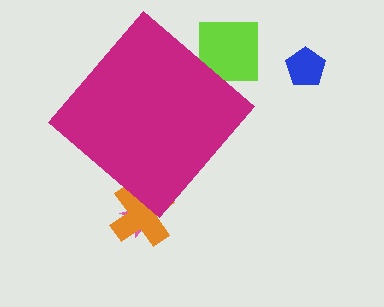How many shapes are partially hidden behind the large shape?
3 shapes are partially hidden.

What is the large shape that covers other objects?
A magenta diamond.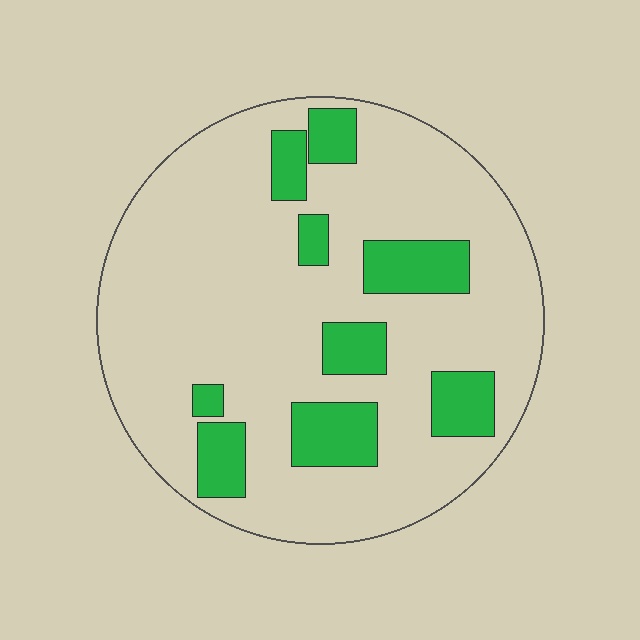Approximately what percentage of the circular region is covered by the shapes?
Approximately 20%.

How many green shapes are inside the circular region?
9.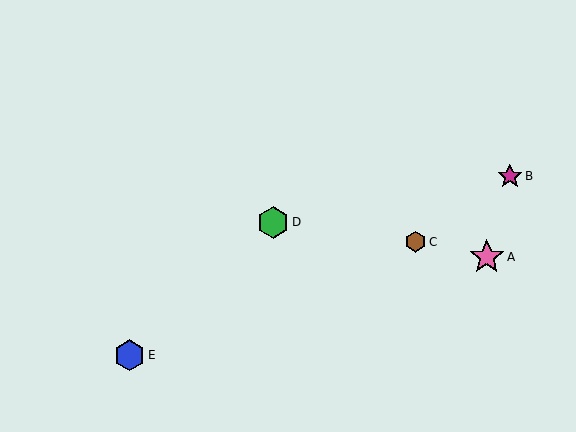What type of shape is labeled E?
Shape E is a blue hexagon.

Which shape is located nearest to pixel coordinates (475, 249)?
The pink star (labeled A) at (487, 257) is nearest to that location.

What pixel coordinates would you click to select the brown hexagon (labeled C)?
Click at (415, 242) to select the brown hexagon C.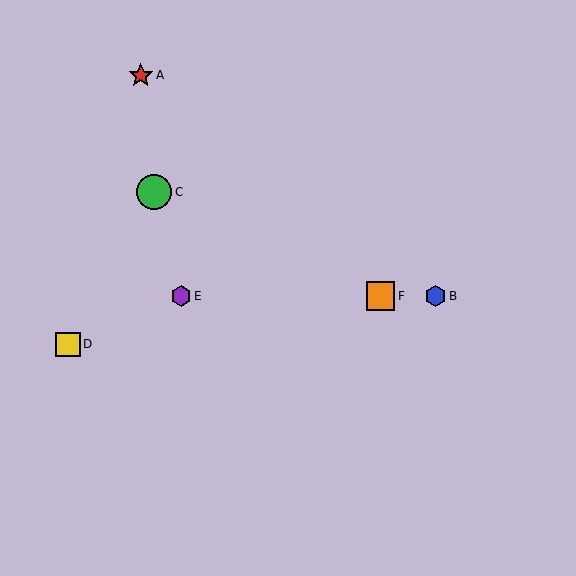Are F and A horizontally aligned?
No, F is at y≈296 and A is at y≈75.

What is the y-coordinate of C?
Object C is at y≈192.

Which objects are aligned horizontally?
Objects B, E, F are aligned horizontally.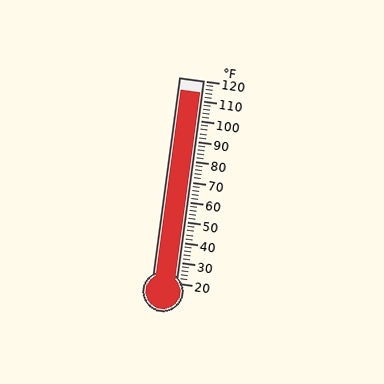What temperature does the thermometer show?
The thermometer shows approximately 114°F.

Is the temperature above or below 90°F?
The temperature is above 90°F.